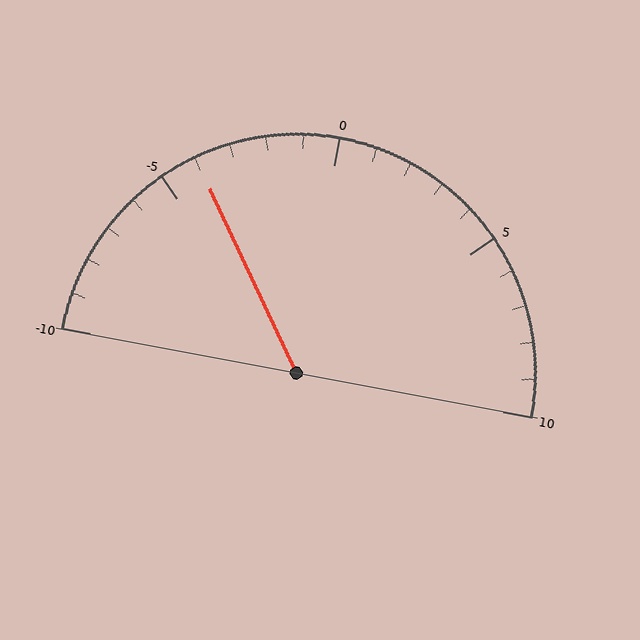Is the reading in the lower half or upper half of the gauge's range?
The reading is in the lower half of the range (-10 to 10).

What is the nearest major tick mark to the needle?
The nearest major tick mark is -5.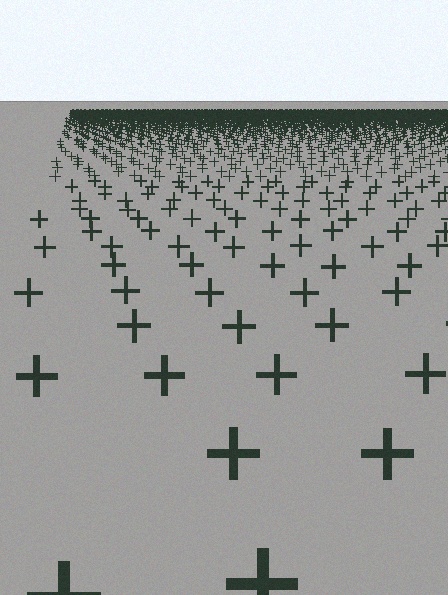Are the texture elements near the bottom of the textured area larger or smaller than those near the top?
Larger. Near the bottom, elements are closer to the viewer and appear at a bigger on-screen size.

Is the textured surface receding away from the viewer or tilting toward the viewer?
The surface is receding away from the viewer. Texture elements get smaller and denser toward the top.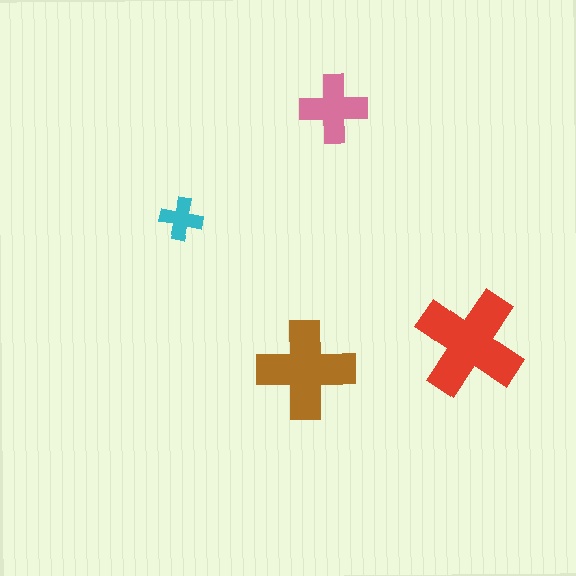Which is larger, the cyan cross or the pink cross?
The pink one.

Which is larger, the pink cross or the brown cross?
The brown one.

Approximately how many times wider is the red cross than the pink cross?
About 1.5 times wider.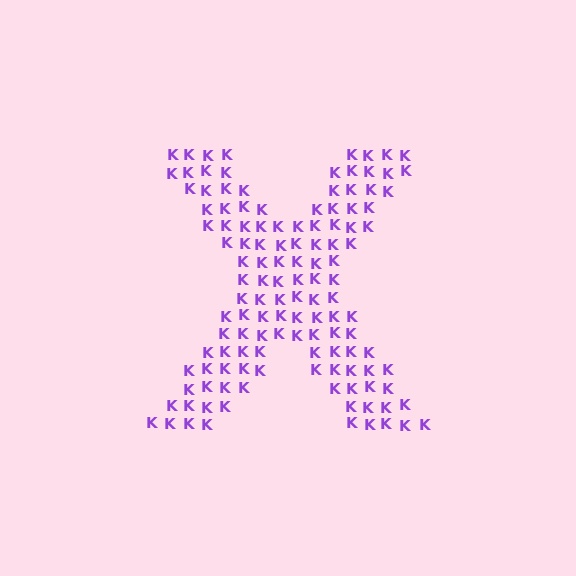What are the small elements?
The small elements are letter K's.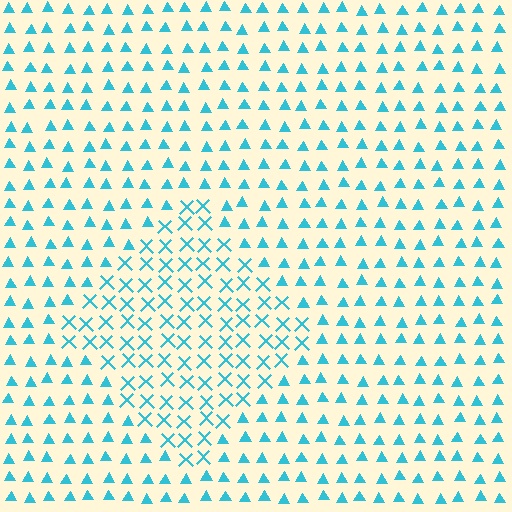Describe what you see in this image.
The image is filled with small cyan elements arranged in a uniform grid. A diamond-shaped region contains X marks, while the surrounding area contains triangles. The boundary is defined purely by the change in element shape.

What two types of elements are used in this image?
The image uses X marks inside the diamond region and triangles outside it.